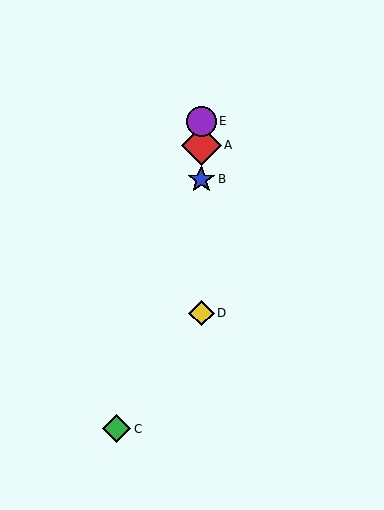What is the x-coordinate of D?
Object D is at x≈201.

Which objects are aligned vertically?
Objects A, B, D, E are aligned vertically.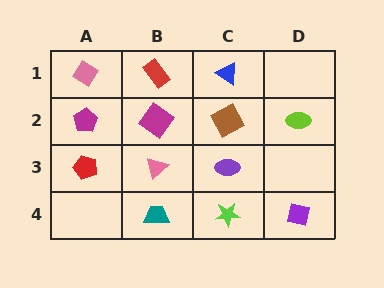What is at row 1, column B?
A red rectangle.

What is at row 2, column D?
A lime ellipse.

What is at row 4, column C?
A lime star.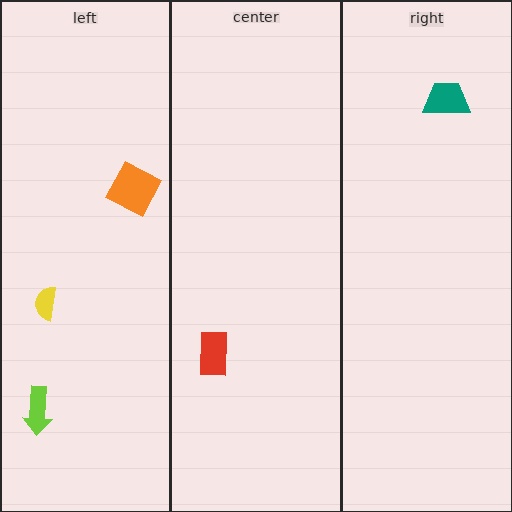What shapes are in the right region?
The teal trapezoid.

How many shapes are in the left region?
3.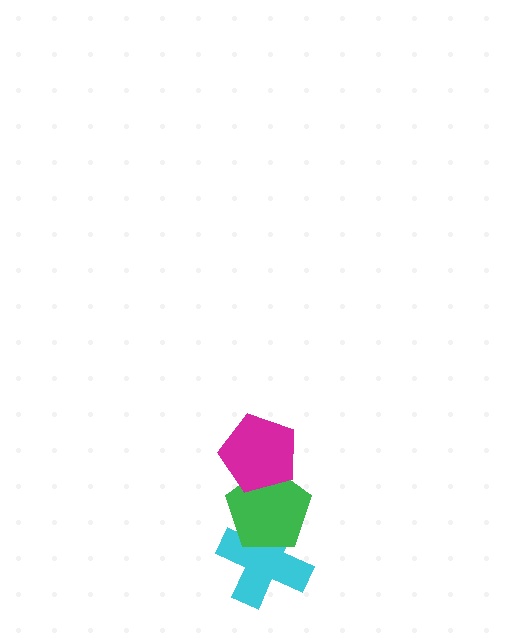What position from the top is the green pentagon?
The green pentagon is 2nd from the top.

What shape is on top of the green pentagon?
The magenta pentagon is on top of the green pentagon.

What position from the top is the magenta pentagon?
The magenta pentagon is 1st from the top.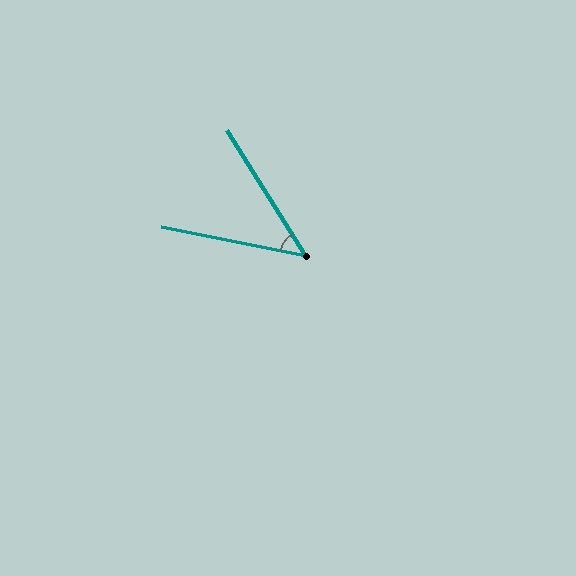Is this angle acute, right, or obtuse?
It is acute.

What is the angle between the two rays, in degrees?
Approximately 47 degrees.